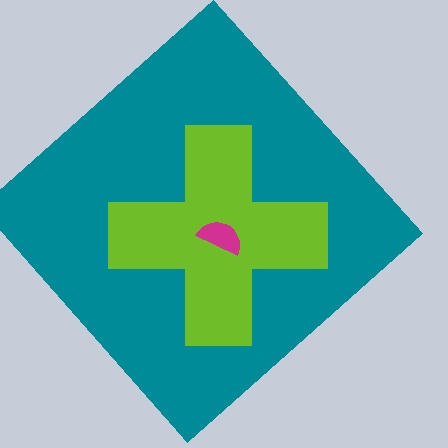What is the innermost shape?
The magenta semicircle.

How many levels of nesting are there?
3.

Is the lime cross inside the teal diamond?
Yes.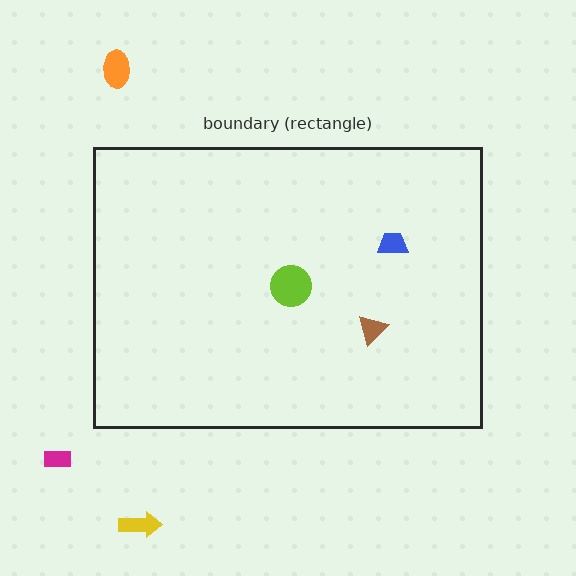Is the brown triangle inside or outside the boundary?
Inside.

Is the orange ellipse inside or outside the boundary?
Outside.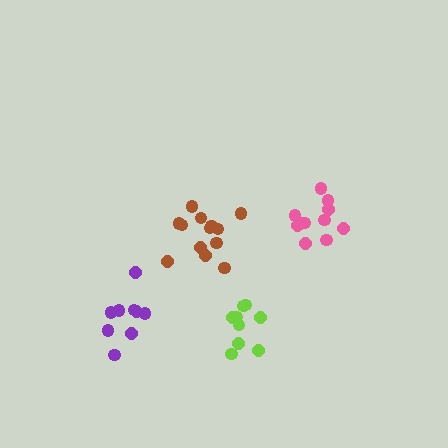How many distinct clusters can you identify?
There are 4 distinct clusters.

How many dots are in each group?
Group 1: 9 dots, Group 2: 11 dots, Group 3: 9 dots, Group 4: 13 dots (42 total).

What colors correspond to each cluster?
The clusters are colored: lime, pink, purple, brown.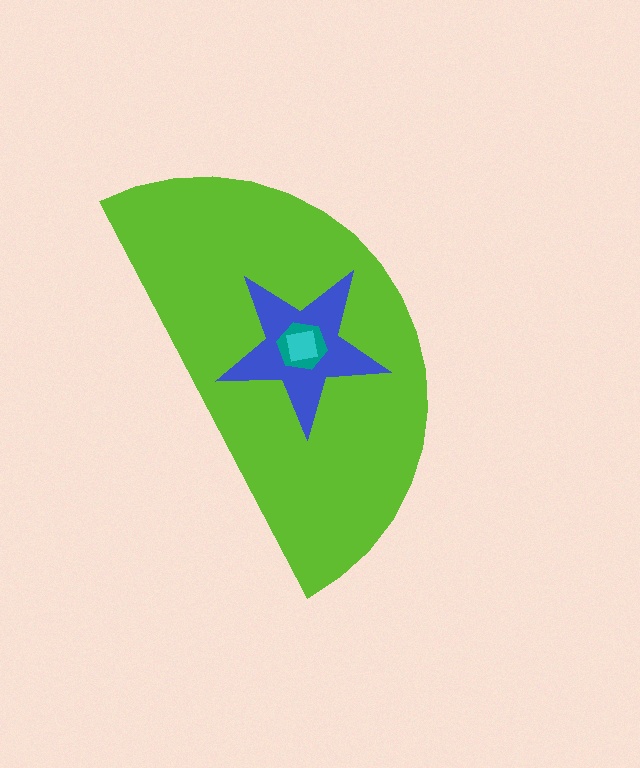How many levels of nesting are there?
4.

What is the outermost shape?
The lime semicircle.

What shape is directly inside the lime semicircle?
The blue star.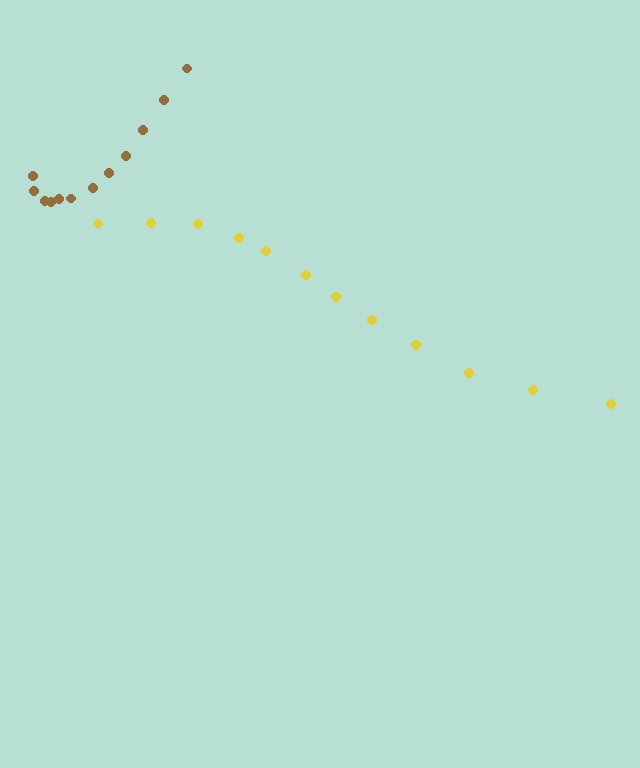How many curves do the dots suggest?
There are 2 distinct paths.